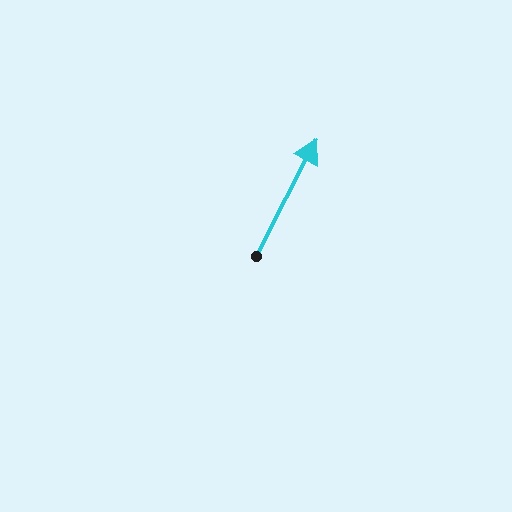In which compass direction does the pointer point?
Northeast.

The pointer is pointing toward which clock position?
Roughly 1 o'clock.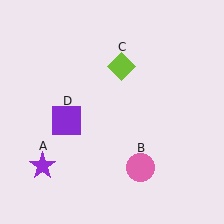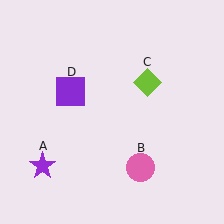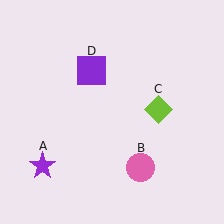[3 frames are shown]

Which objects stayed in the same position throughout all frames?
Purple star (object A) and pink circle (object B) remained stationary.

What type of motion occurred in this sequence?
The lime diamond (object C), purple square (object D) rotated clockwise around the center of the scene.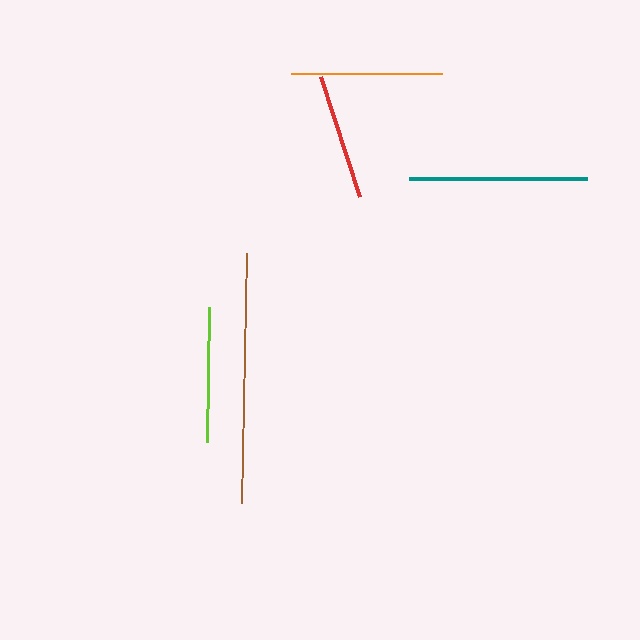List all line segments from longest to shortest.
From longest to shortest: brown, teal, orange, lime, red.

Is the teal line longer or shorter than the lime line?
The teal line is longer than the lime line.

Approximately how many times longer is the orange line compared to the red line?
The orange line is approximately 1.2 times the length of the red line.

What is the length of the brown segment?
The brown segment is approximately 250 pixels long.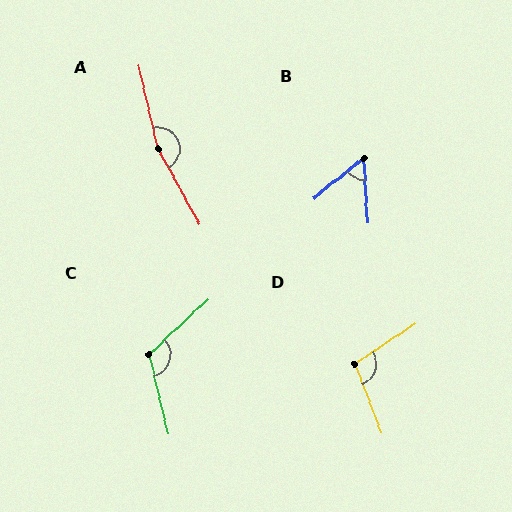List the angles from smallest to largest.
B (54°), D (102°), C (119°), A (164°).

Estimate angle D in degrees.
Approximately 102 degrees.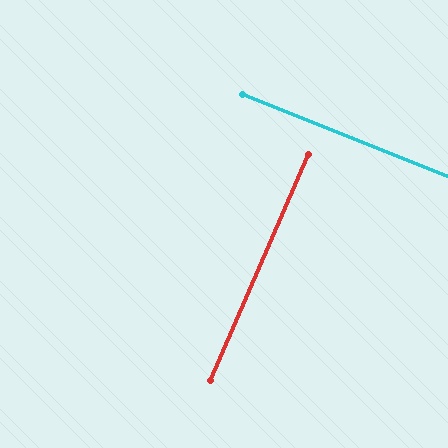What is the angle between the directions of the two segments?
Approximately 88 degrees.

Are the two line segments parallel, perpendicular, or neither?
Perpendicular — they meet at approximately 88°.